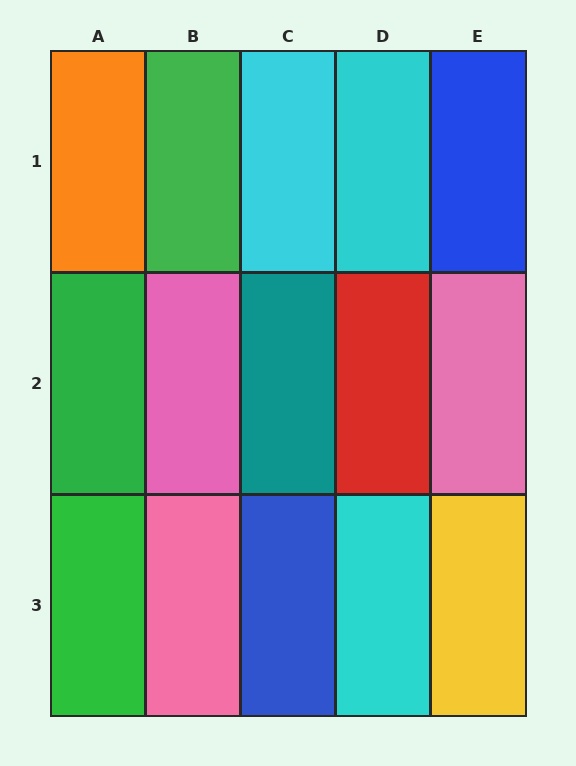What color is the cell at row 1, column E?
Blue.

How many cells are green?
3 cells are green.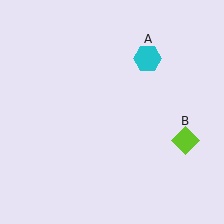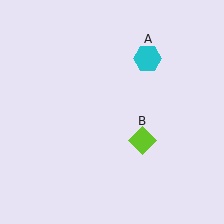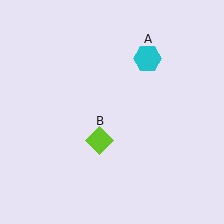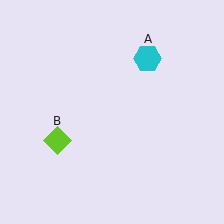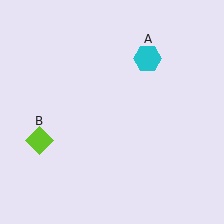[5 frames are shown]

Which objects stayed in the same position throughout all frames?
Cyan hexagon (object A) remained stationary.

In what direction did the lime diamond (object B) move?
The lime diamond (object B) moved left.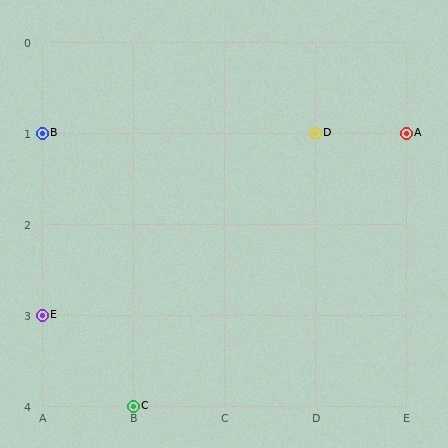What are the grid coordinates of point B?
Point B is at grid coordinates (A, 1).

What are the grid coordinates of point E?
Point E is at grid coordinates (A, 3).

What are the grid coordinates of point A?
Point A is at grid coordinates (E, 1).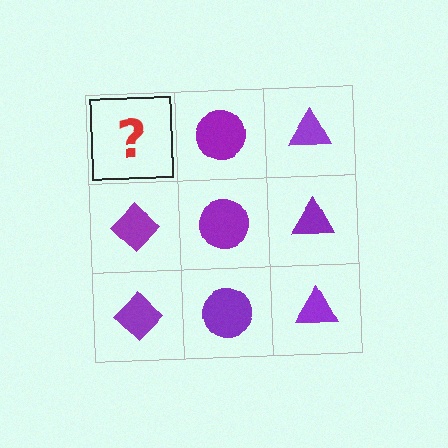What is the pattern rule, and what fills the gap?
The rule is that each column has a consistent shape. The gap should be filled with a purple diamond.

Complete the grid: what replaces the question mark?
The question mark should be replaced with a purple diamond.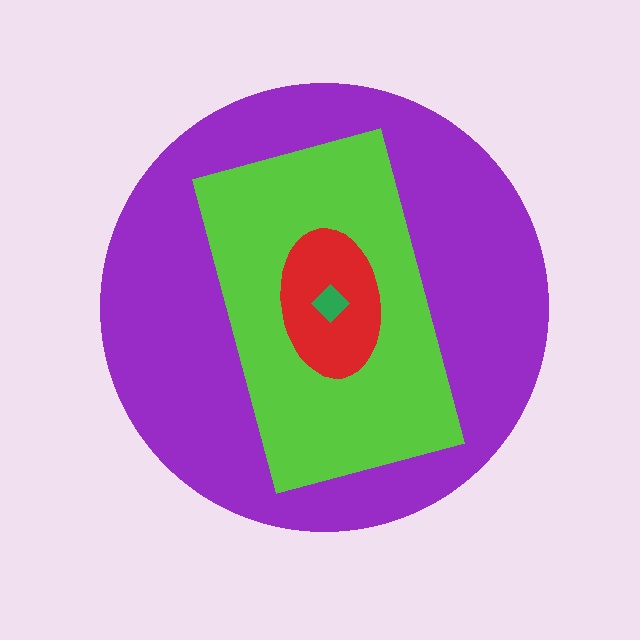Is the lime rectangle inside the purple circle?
Yes.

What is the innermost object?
The green diamond.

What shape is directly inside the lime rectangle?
The red ellipse.